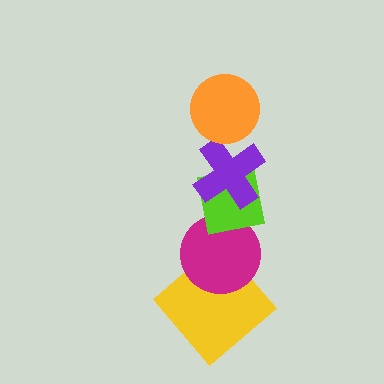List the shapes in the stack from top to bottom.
From top to bottom: the orange circle, the purple cross, the lime square, the magenta circle, the yellow diamond.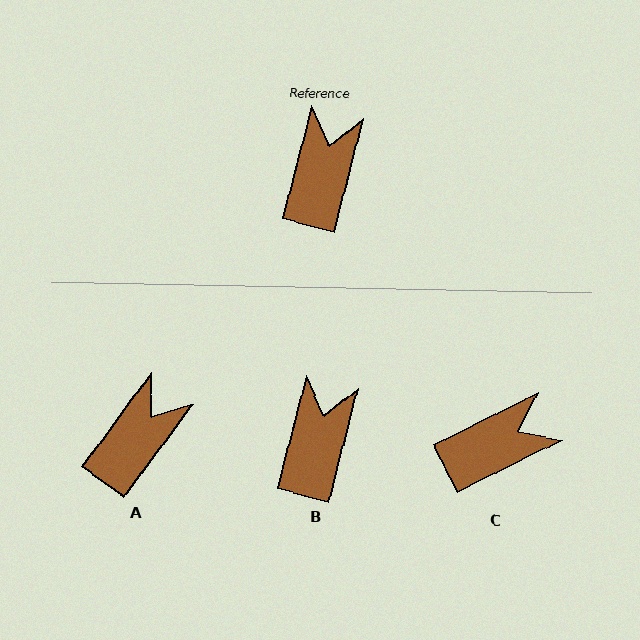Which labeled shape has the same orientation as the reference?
B.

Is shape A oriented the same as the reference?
No, it is off by about 22 degrees.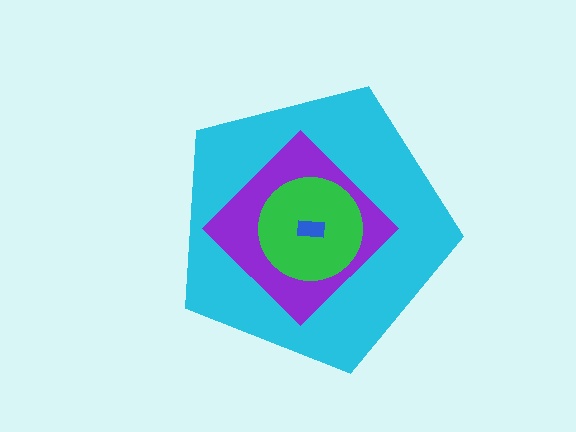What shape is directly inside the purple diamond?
The green circle.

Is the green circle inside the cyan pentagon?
Yes.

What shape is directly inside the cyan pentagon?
The purple diamond.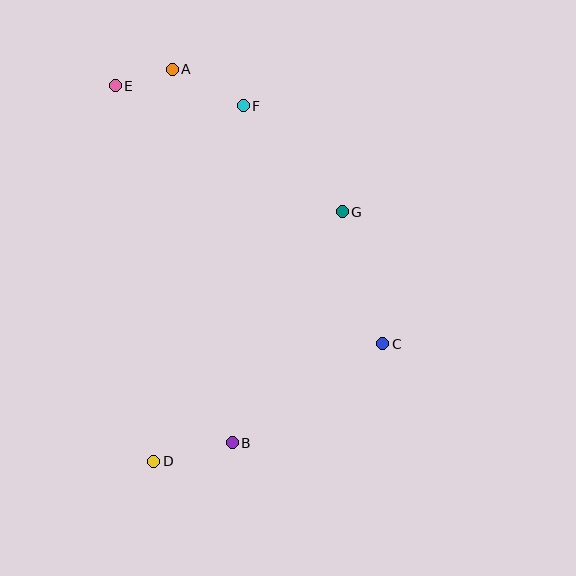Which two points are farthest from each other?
Points A and D are farthest from each other.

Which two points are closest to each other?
Points A and E are closest to each other.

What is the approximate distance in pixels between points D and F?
The distance between D and F is approximately 367 pixels.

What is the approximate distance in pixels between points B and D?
The distance between B and D is approximately 81 pixels.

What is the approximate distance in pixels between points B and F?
The distance between B and F is approximately 337 pixels.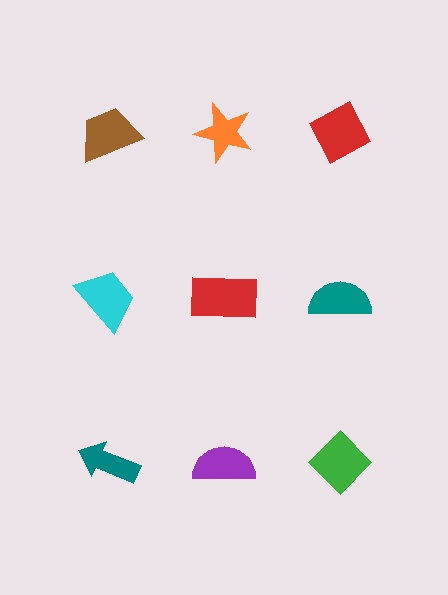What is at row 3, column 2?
A purple semicircle.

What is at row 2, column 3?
A teal semicircle.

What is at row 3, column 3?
A green diamond.